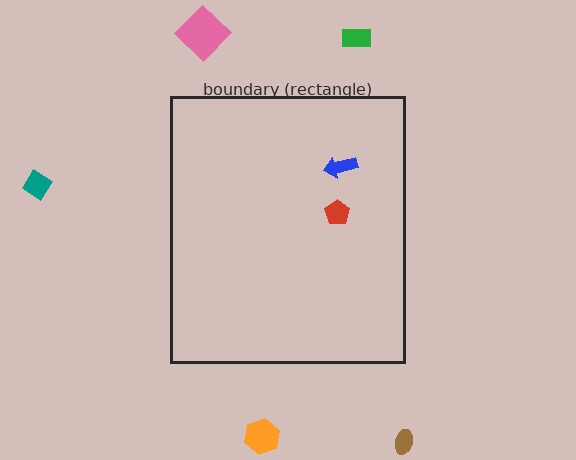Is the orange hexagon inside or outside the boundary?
Outside.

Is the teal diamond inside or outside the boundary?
Outside.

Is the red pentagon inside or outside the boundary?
Inside.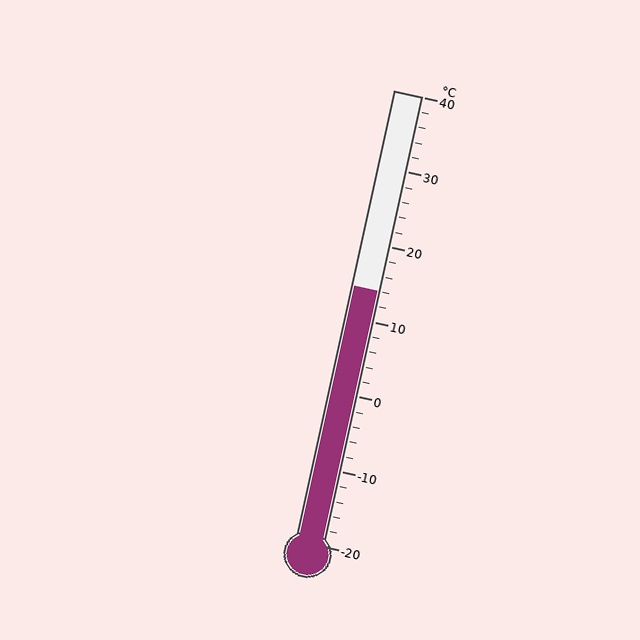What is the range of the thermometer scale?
The thermometer scale ranges from -20°C to 40°C.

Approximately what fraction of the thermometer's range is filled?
The thermometer is filled to approximately 55% of its range.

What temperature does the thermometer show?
The thermometer shows approximately 14°C.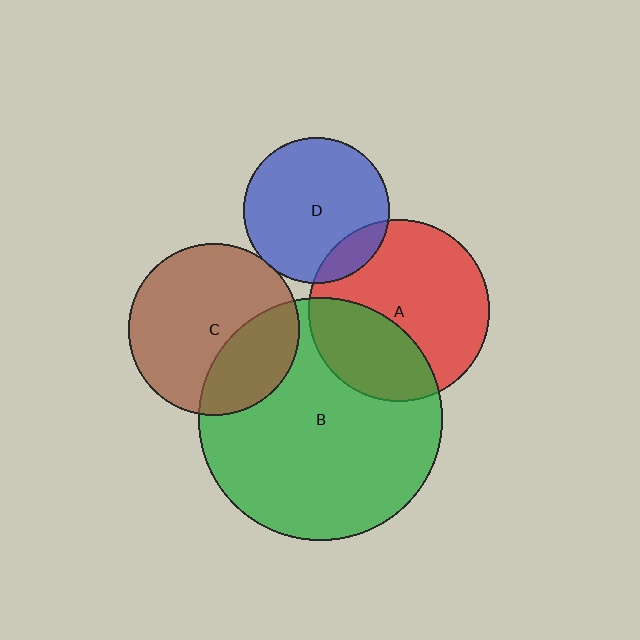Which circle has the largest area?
Circle B (green).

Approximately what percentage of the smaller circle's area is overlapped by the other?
Approximately 35%.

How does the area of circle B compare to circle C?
Approximately 2.0 times.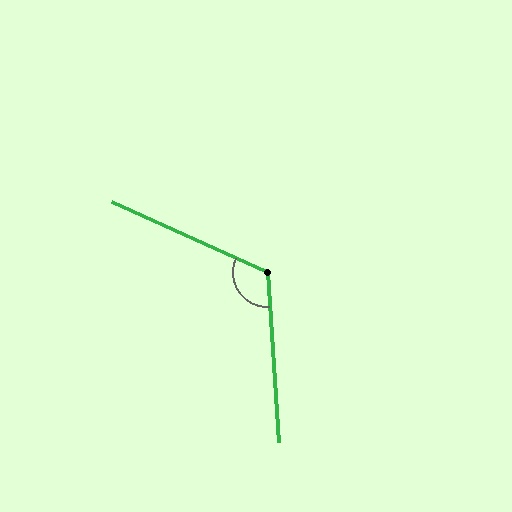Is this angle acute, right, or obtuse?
It is obtuse.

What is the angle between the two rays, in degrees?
Approximately 118 degrees.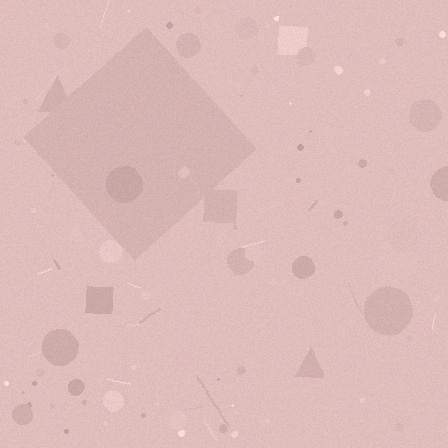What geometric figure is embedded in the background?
A diamond is embedded in the background.